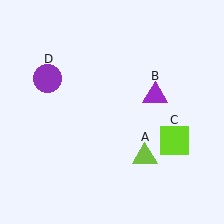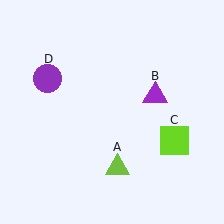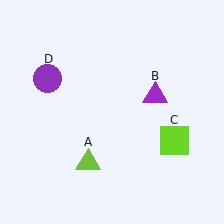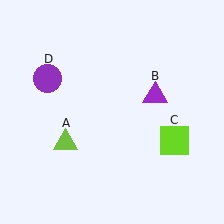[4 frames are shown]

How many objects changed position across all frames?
1 object changed position: lime triangle (object A).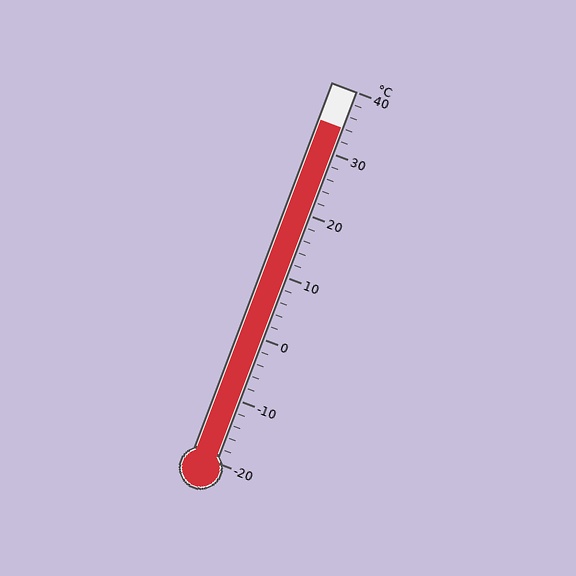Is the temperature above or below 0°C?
The temperature is above 0°C.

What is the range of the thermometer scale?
The thermometer scale ranges from -20°C to 40°C.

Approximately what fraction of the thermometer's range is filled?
The thermometer is filled to approximately 90% of its range.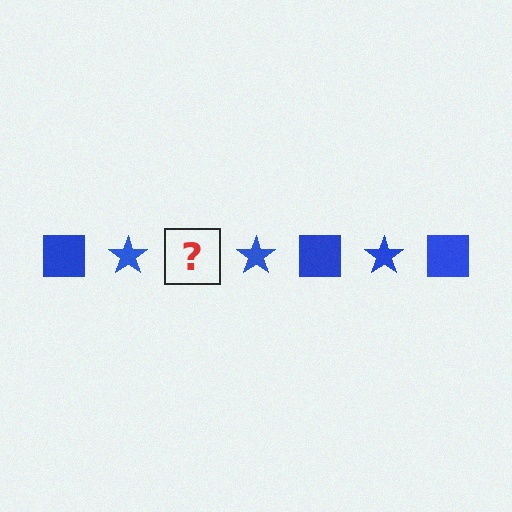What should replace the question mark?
The question mark should be replaced with a blue square.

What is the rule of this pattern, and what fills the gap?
The rule is that the pattern cycles through square, star shapes in blue. The gap should be filled with a blue square.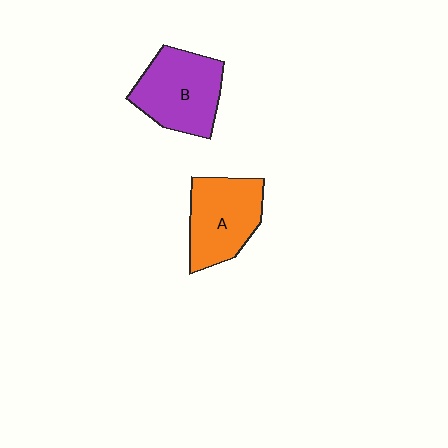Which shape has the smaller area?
Shape A (orange).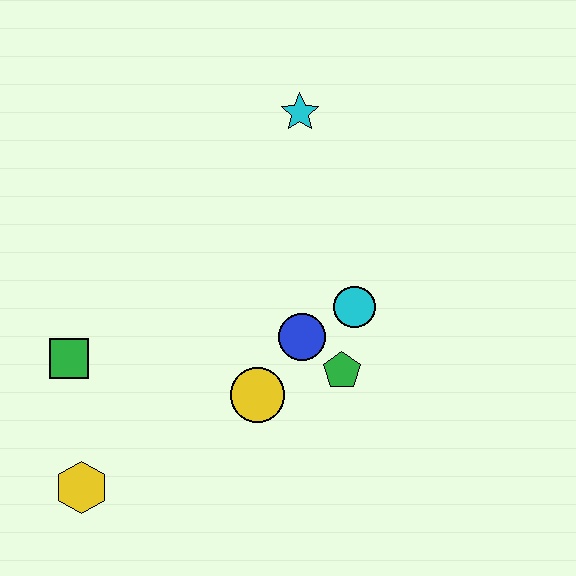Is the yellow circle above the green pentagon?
No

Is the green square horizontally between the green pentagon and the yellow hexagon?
No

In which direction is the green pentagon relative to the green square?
The green pentagon is to the right of the green square.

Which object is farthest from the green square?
The cyan star is farthest from the green square.